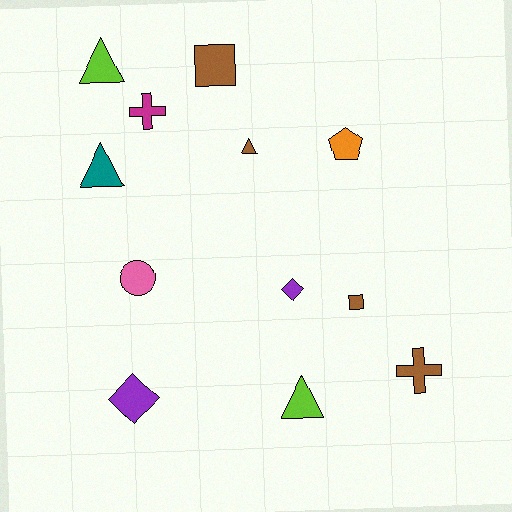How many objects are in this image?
There are 12 objects.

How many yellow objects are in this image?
There are no yellow objects.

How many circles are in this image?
There is 1 circle.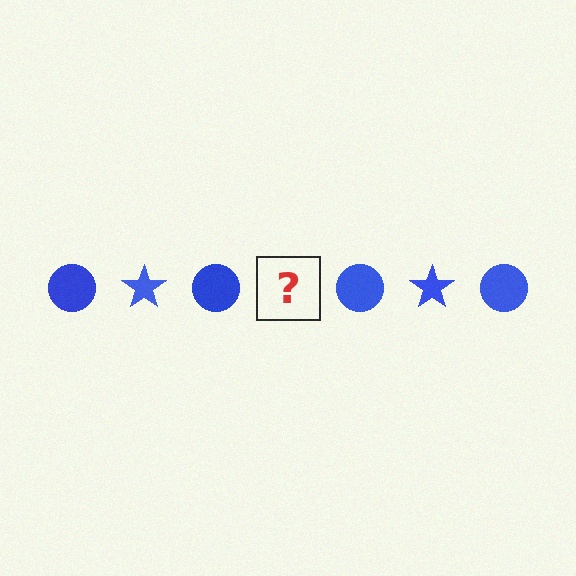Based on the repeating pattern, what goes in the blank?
The blank should be a blue star.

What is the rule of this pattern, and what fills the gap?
The rule is that the pattern cycles through circle, star shapes in blue. The gap should be filled with a blue star.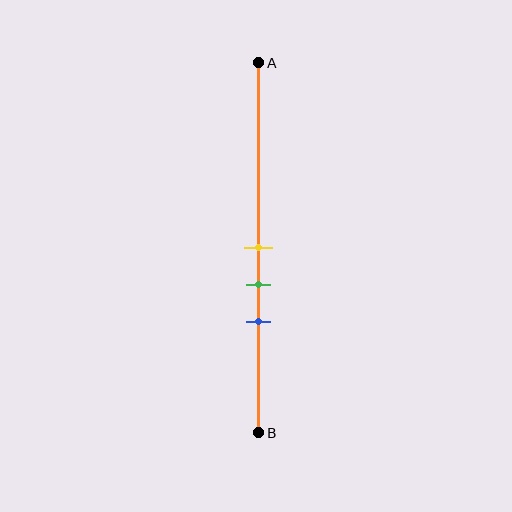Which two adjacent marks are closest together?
The yellow and green marks are the closest adjacent pair.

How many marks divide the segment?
There are 3 marks dividing the segment.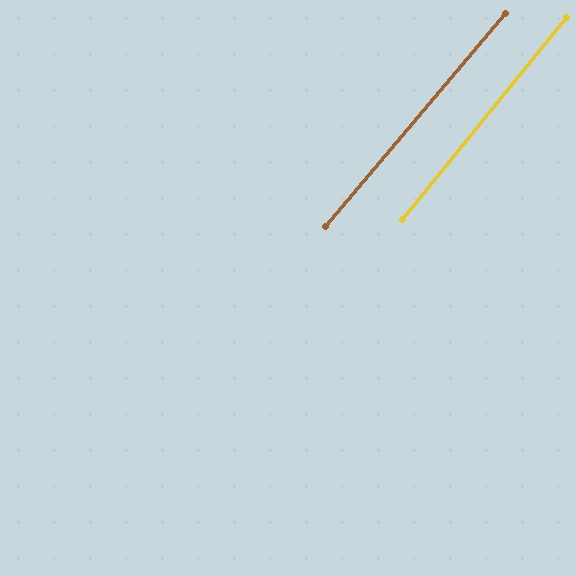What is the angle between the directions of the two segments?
Approximately 1 degree.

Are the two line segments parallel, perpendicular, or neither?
Parallel — their directions differ by only 0.9°.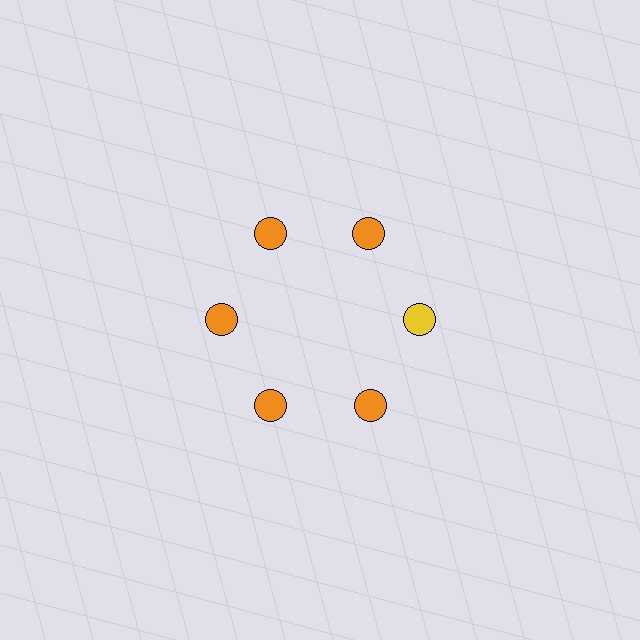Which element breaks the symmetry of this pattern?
The yellow circle at roughly the 3 o'clock position breaks the symmetry. All other shapes are orange circles.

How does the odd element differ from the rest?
It has a different color: yellow instead of orange.